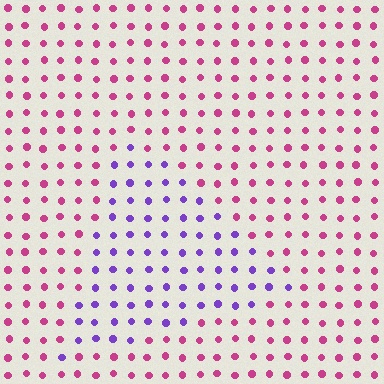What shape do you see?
I see a triangle.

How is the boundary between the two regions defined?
The boundary is defined purely by a slight shift in hue (about 59 degrees). Spacing, size, and orientation are identical on both sides.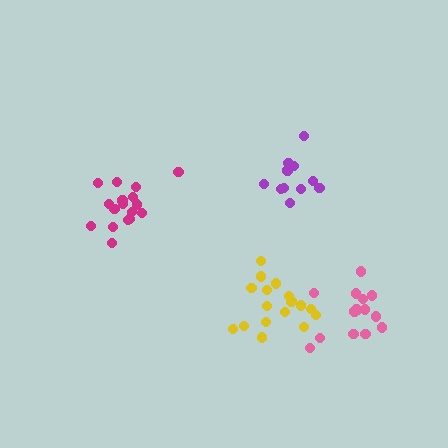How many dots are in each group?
Group 1: 11 dots, Group 2: 17 dots, Group 3: 17 dots, Group 4: 15 dots (60 total).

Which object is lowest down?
The pink cluster is bottommost.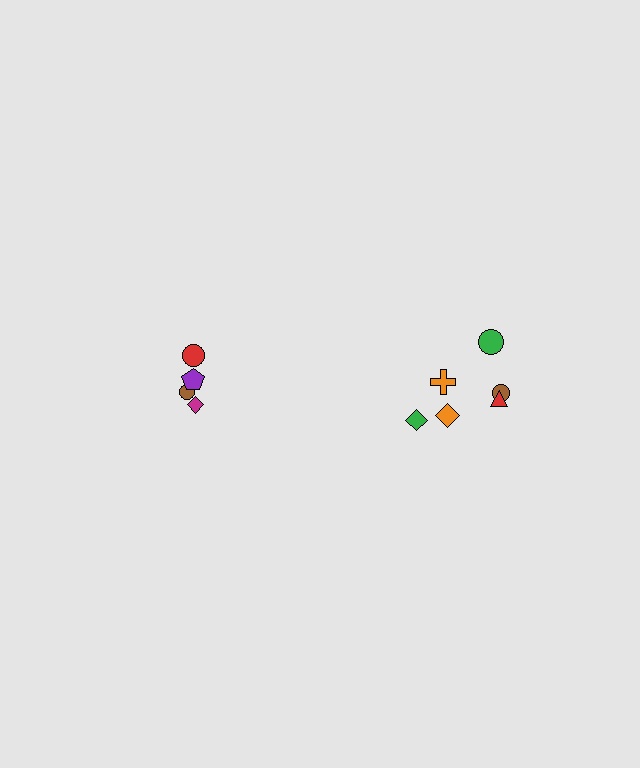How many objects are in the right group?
There are 6 objects.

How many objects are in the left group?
There are 4 objects.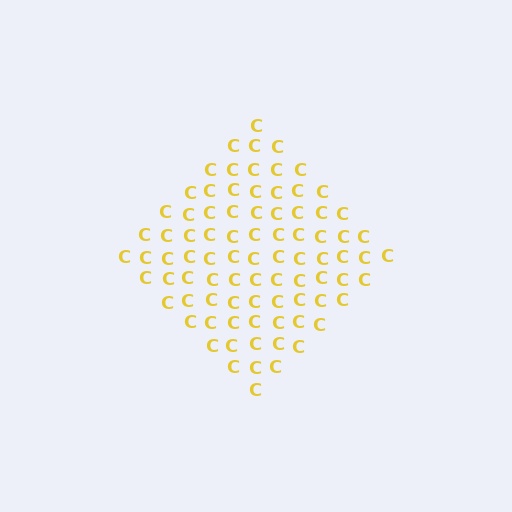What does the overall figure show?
The overall figure shows a diamond.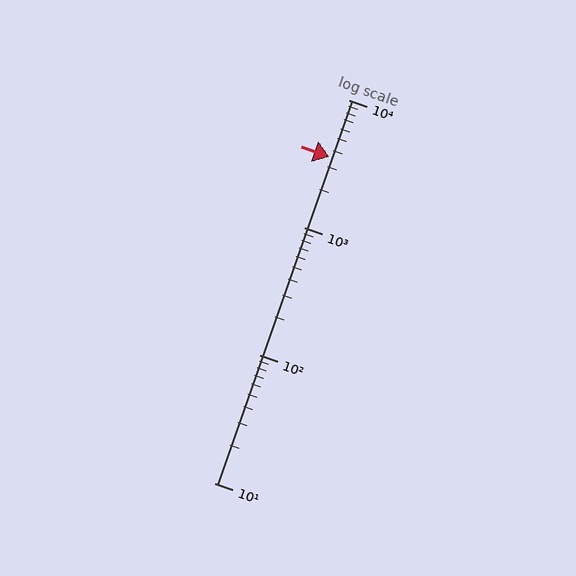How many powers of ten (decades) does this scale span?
The scale spans 3 decades, from 10 to 10000.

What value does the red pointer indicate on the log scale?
The pointer indicates approximately 3600.